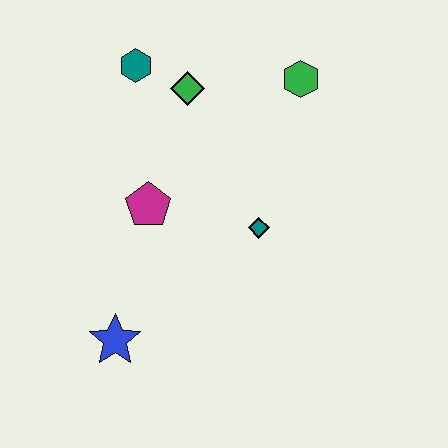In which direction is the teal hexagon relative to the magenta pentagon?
The teal hexagon is above the magenta pentagon.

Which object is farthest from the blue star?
The green hexagon is farthest from the blue star.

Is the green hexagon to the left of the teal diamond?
No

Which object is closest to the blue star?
The magenta pentagon is closest to the blue star.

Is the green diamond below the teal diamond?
No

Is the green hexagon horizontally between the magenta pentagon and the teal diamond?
No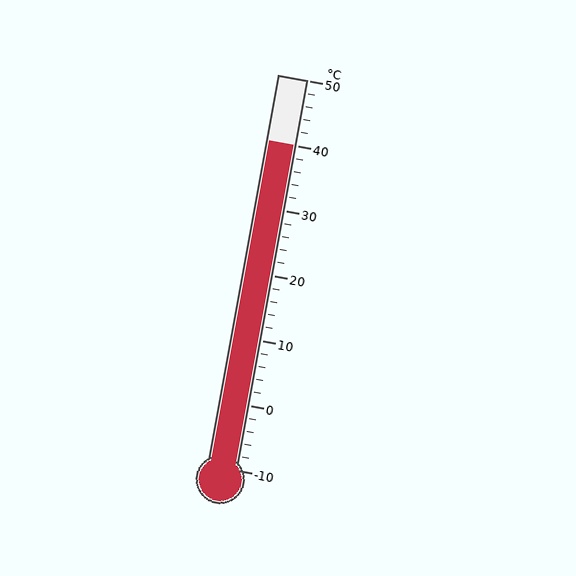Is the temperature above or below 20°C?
The temperature is above 20°C.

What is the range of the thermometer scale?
The thermometer scale ranges from -10°C to 50°C.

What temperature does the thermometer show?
The thermometer shows approximately 40°C.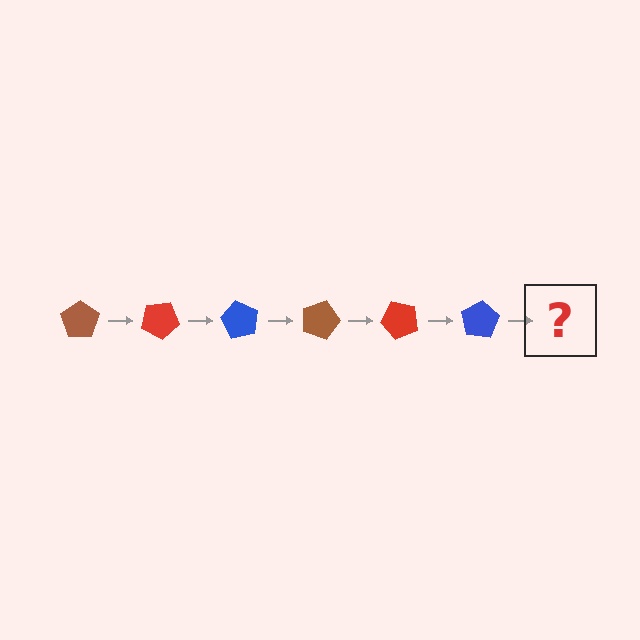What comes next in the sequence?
The next element should be a brown pentagon, rotated 180 degrees from the start.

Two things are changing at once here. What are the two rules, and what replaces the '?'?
The two rules are that it rotates 30 degrees each step and the color cycles through brown, red, and blue. The '?' should be a brown pentagon, rotated 180 degrees from the start.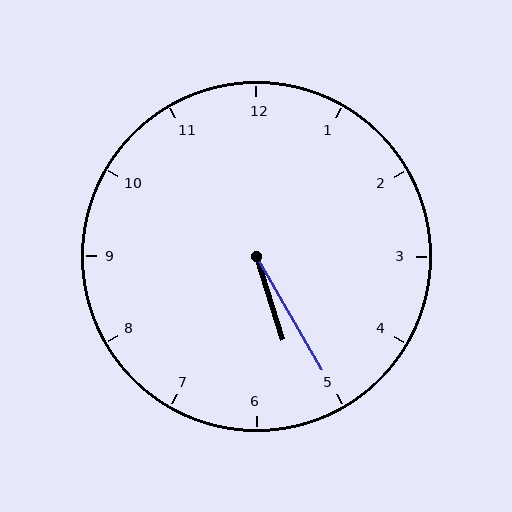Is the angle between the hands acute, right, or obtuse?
It is acute.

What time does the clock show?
5:25.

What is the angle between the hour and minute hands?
Approximately 12 degrees.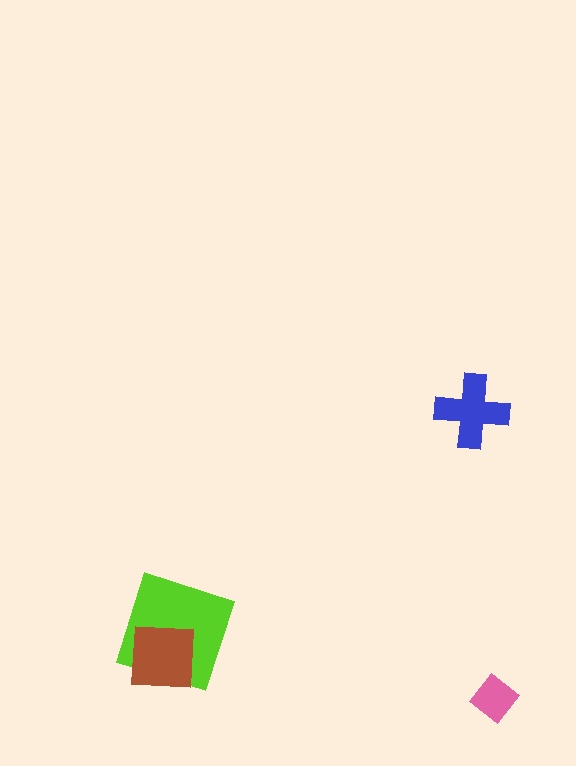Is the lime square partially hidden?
Yes, it is partially covered by another shape.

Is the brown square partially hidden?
No, no other shape covers it.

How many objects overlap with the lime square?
1 object overlaps with the lime square.